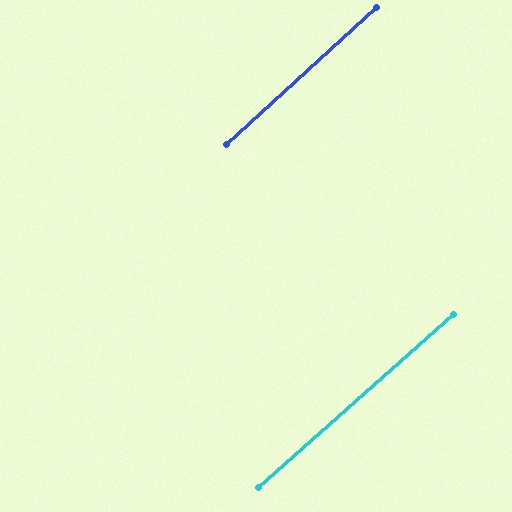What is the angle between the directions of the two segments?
Approximately 1 degree.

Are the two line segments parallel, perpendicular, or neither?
Parallel — their directions differ by only 1.1°.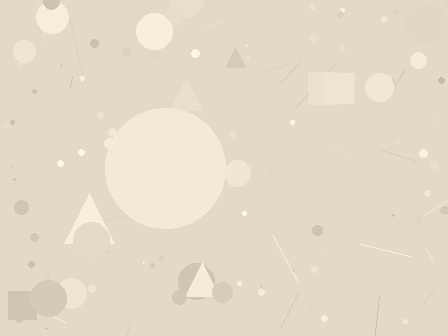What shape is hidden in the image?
A circle is hidden in the image.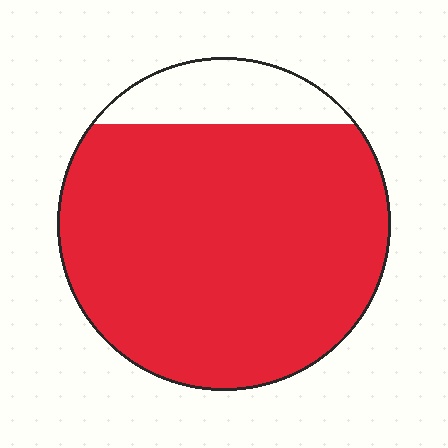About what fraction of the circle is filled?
About seven eighths (7/8).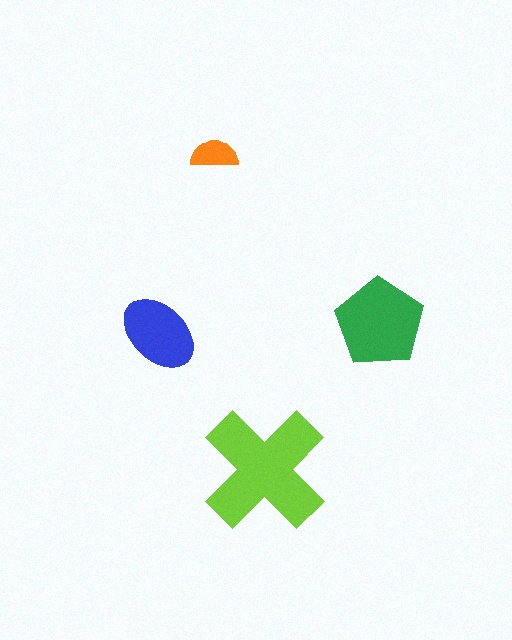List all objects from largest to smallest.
The lime cross, the green pentagon, the blue ellipse, the orange semicircle.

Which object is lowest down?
The lime cross is bottommost.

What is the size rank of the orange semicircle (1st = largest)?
4th.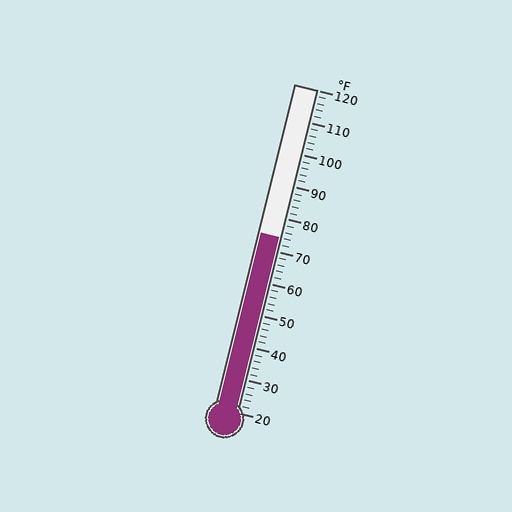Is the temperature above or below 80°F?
The temperature is below 80°F.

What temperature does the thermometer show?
The thermometer shows approximately 74°F.